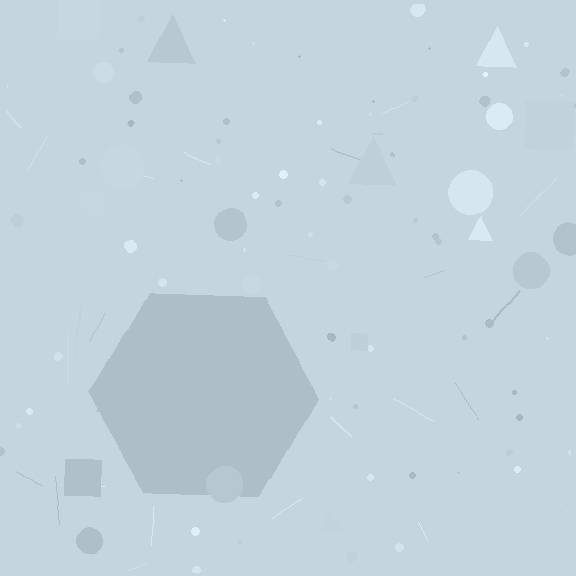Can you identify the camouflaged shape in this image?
The camouflaged shape is a hexagon.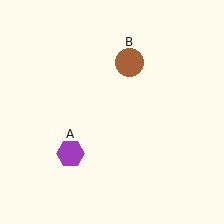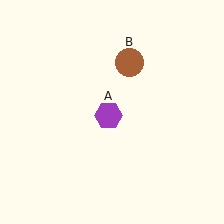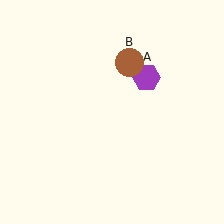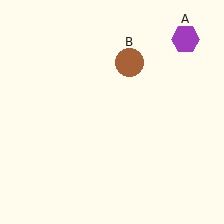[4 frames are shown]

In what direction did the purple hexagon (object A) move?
The purple hexagon (object A) moved up and to the right.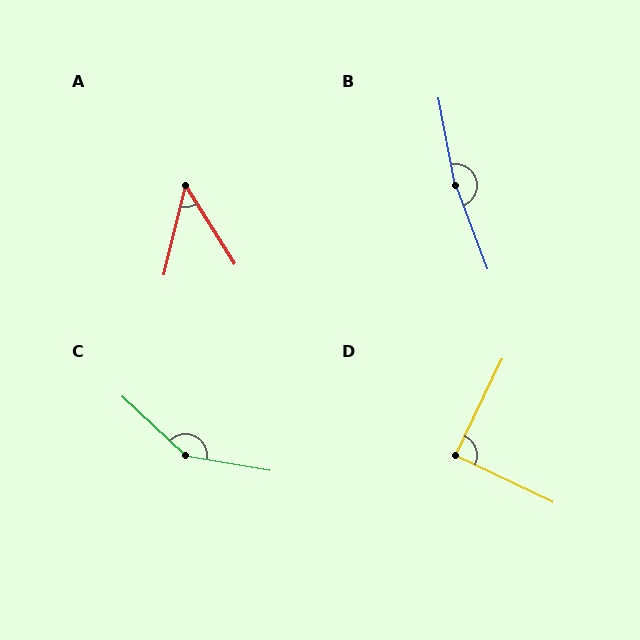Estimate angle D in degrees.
Approximately 90 degrees.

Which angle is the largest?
B, at approximately 170 degrees.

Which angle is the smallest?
A, at approximately 45 degrees.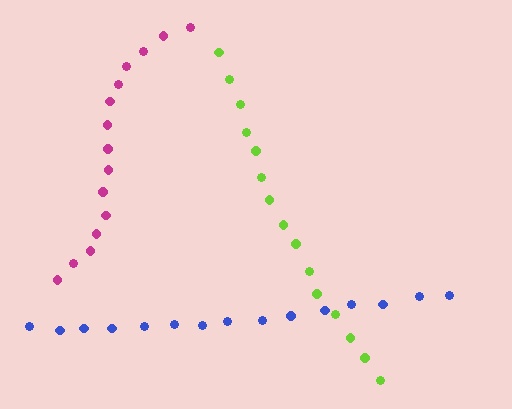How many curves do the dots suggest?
There are 3 distinct paths.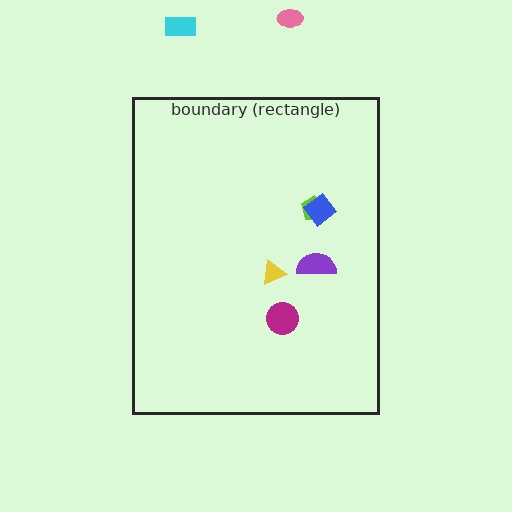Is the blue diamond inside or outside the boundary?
Inside.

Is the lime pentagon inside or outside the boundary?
Inside.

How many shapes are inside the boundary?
5 inside, 2 outside.